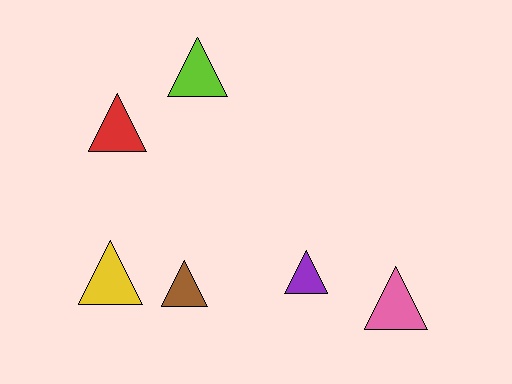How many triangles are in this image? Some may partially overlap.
There are 6 triangles.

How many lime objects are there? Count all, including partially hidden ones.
There is 1 lime object.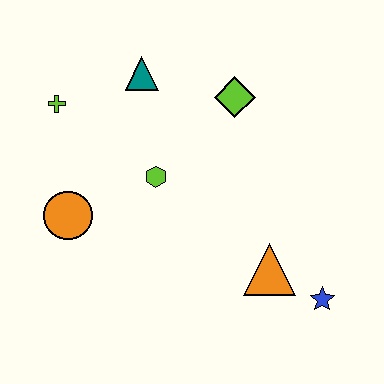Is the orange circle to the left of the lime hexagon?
Yes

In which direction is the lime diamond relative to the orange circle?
The lime diamond is to the right of the orange circle.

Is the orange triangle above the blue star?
Yes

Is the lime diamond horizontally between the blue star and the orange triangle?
No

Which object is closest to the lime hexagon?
The orange circle is closest to the lime hexagon.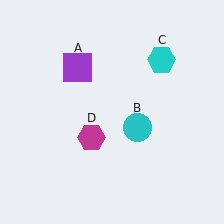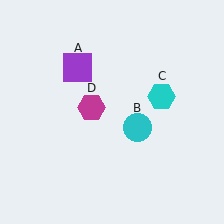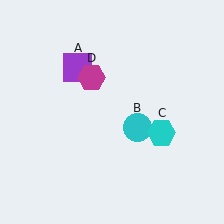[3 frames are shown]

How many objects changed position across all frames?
2 objects changed position: cyan hexagon (object C), magenta hexagon (object D).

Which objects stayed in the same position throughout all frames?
Purple square (object A) and cyan circle (object B) remained stationary.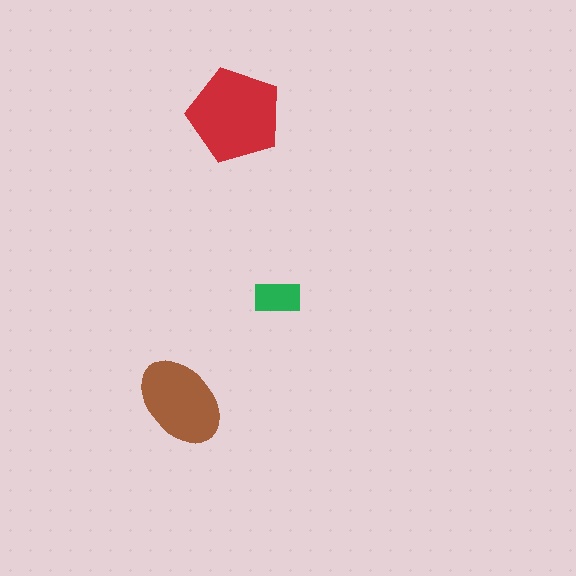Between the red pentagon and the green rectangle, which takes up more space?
The red pentagon.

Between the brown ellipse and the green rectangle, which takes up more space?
The brown ellipse.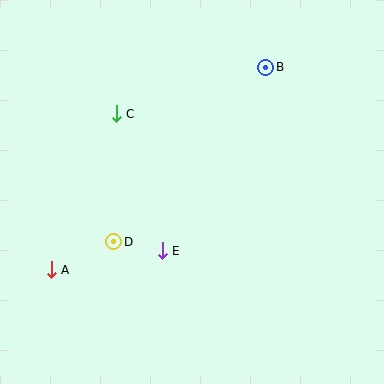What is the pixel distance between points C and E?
The distance between C and E is 145 pixels.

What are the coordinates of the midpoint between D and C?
The midpoint between D and C is at (115, 178).